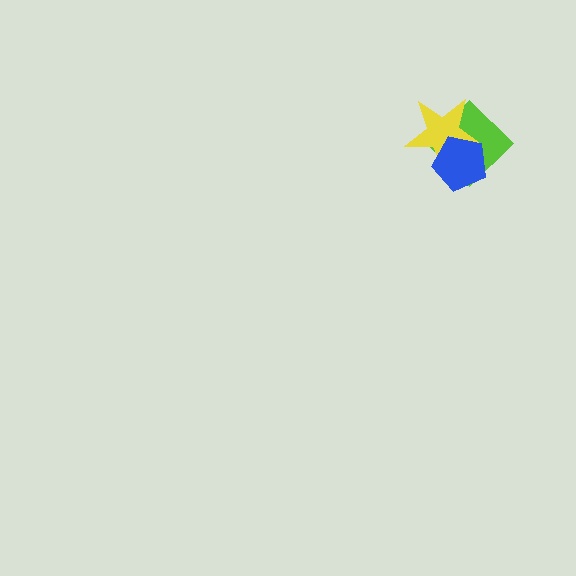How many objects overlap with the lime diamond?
2 objects overlap with the lime diamond.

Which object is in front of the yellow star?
The blue pentagon is in front of the yellow star.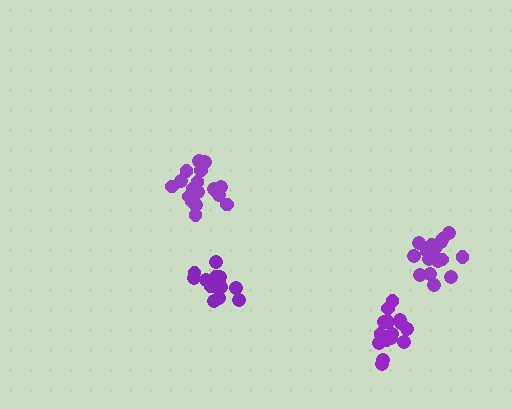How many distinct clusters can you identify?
There are 4 distinct clusters.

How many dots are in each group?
Group 1: 15 dots, Group 2: 19 dots, Group 3: 20 dots, Group 4: 15 dots (69 total).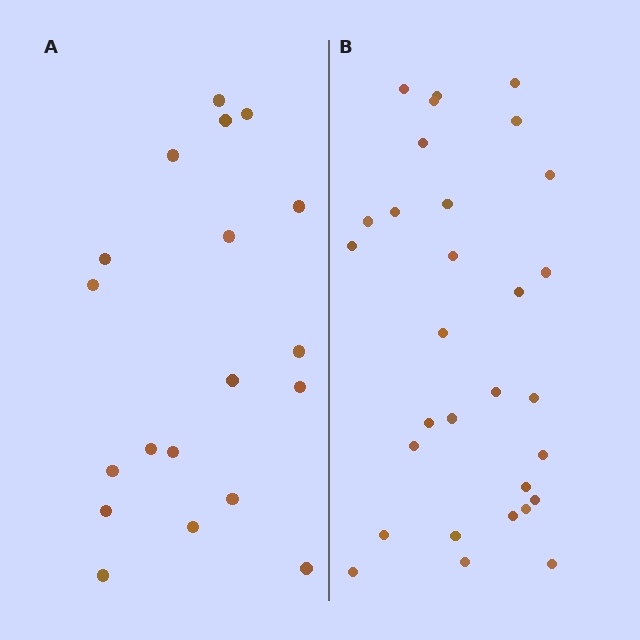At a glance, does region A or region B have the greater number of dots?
Region B (the right region) has more dots.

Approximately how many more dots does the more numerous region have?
Region B has roughly 12 or so more dots than region A.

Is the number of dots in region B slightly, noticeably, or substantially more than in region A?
Region B has substantially more. The ratio is roughly 1.6 to 1.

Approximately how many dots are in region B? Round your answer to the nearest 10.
About 30 dots.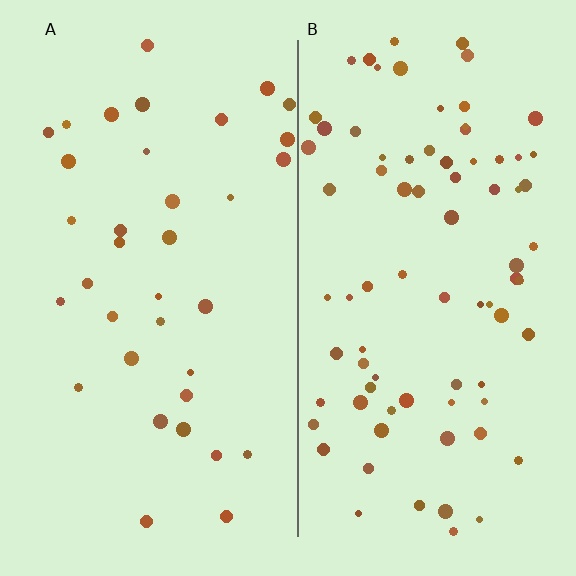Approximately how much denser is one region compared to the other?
Approximately 2.2× — region B over region A.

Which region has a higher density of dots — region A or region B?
B (the right).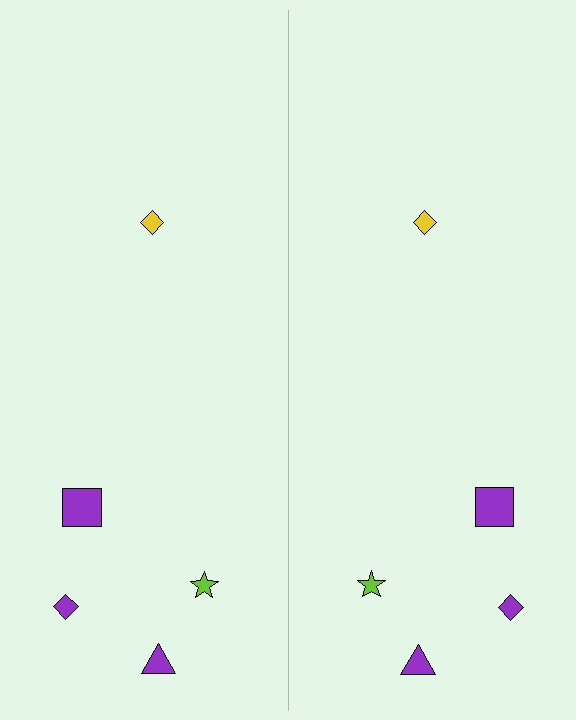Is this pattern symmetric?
Yes, this pattern has bilateral (reflection) symmetry.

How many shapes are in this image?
There are 10 shapes in this image.